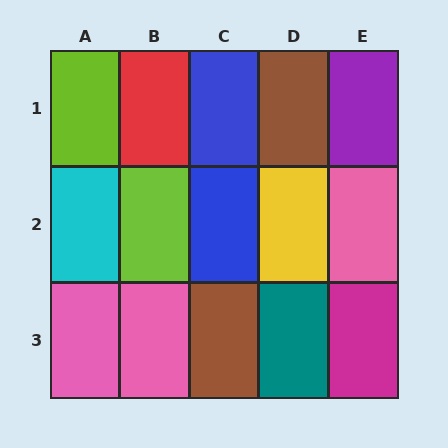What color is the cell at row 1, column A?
Lime.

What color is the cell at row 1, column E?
Purple.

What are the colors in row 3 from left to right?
Pink, pink, brown, teal, magenta.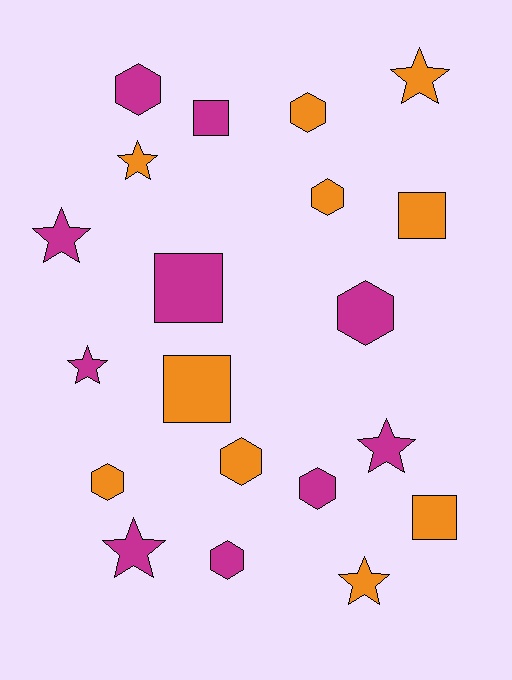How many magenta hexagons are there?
There are 4 magenta hexagons.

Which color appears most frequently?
Magenta, with 10 objects.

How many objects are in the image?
There are 20 objects.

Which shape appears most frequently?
Hexagon, with 8 objects.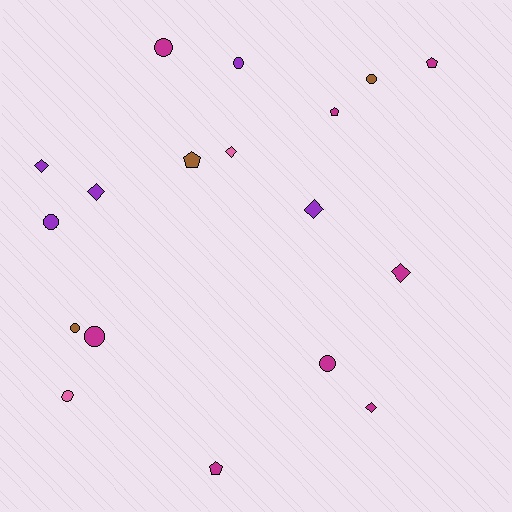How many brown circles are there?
There are 2 brown circles.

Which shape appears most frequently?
Circle, with 8 objects.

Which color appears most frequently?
Magenta, with 8 objects.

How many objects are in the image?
There are 18 objects.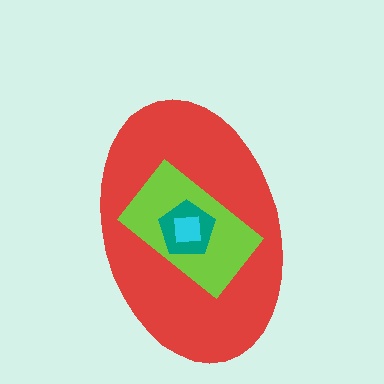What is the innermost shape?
The cyan square.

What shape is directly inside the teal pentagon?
The cyan square.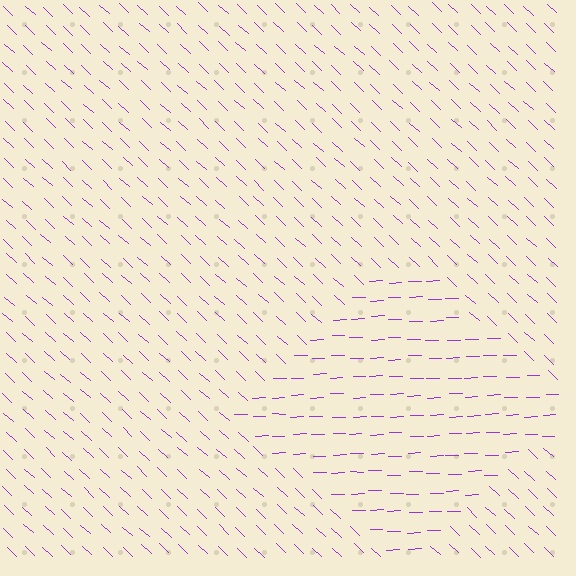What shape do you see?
I see a diamond.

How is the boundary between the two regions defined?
The boundary is defined purely by a change in line orientation (approximately 45 degrees difference). All lines are the same color and thickness.